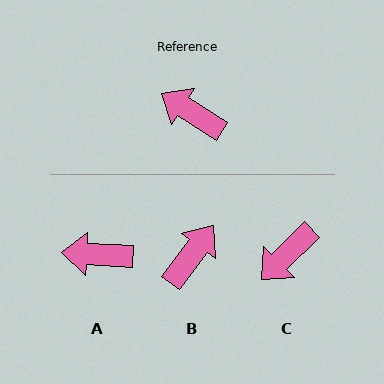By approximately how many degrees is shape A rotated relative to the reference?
Approximately 29 degrees counter-clockwise.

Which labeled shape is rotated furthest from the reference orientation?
B, about 95 degrees away.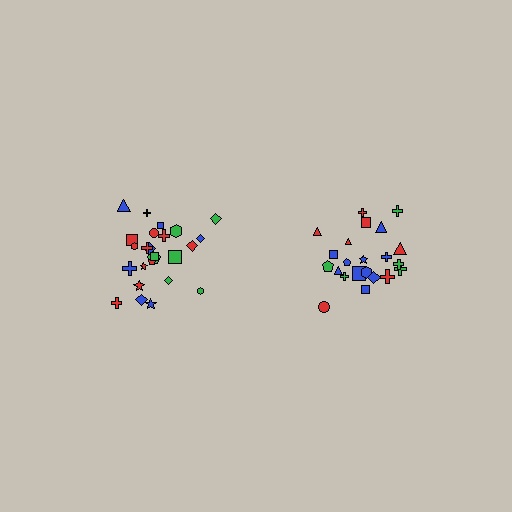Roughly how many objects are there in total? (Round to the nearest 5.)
Roughly 45 objects in total.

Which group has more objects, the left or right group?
The left group.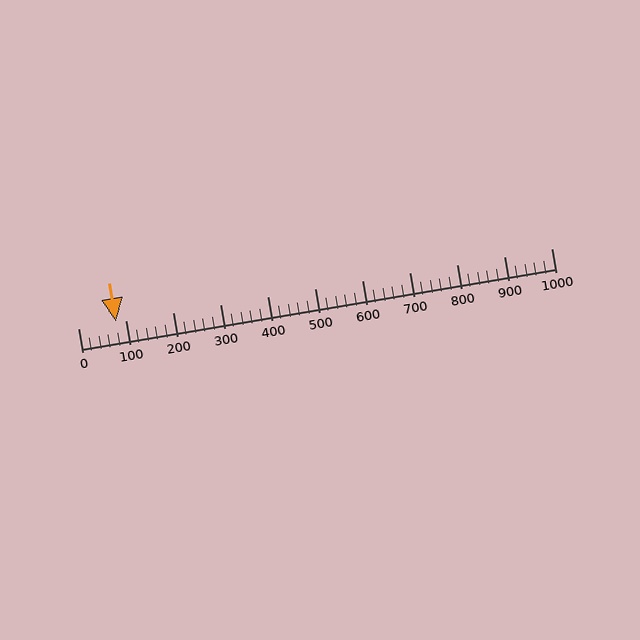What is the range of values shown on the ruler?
The ruler shows values from 0 to 1000.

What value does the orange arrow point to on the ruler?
The orange arrow points to approximately 80.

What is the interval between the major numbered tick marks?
The major tick marks are spaced 100 units apart.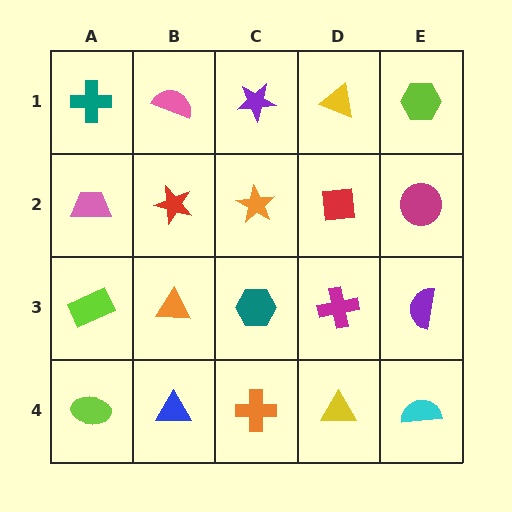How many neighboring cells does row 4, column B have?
3.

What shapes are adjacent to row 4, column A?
A lime rectangle (row 3, column A), a blue triangle (row 4, column B).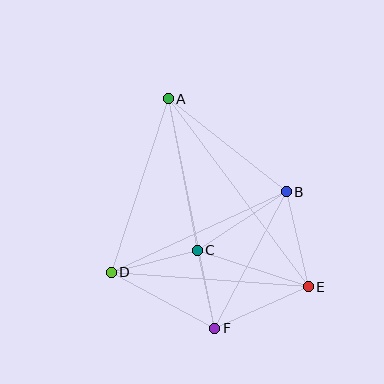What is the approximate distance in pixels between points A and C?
The distance between A and C is approximately 154 pixels.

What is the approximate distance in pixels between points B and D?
The distance between B and D is approximately 192 pixels.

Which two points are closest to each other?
Points C and F are closest to each other.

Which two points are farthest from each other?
Points A and E are farthest from each other.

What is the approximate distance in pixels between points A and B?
The distance between A and B is approximately 150 pixels.